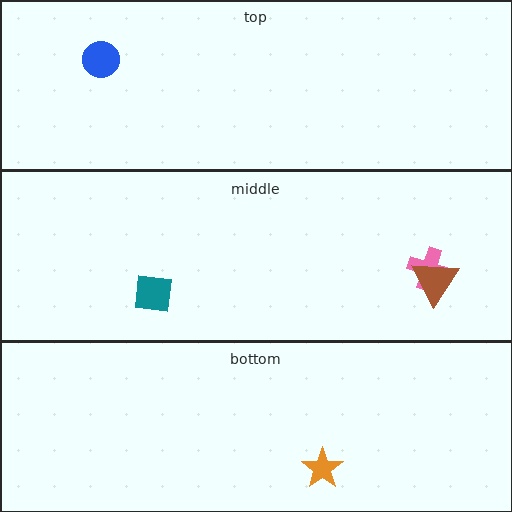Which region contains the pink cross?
The middle region.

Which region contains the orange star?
The bottom region.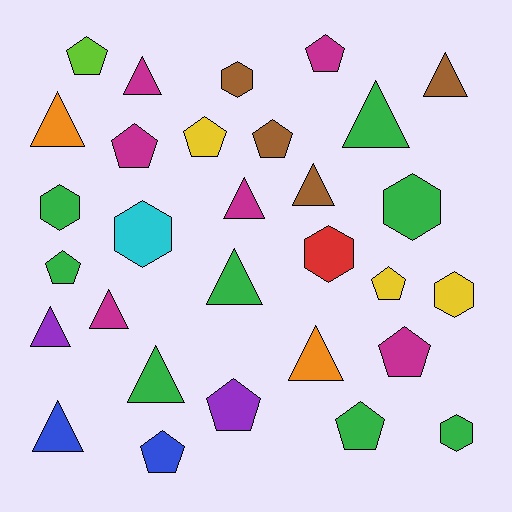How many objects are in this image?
There are 30 objects.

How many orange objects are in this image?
There are 2 orange objects.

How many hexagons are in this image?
There are 7 hexagons.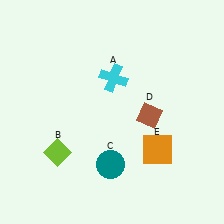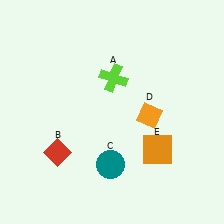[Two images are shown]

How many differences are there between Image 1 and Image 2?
There are 3 differences between the two images.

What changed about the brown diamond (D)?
In Image 1, D is brown. In Image 2, it changed to orange.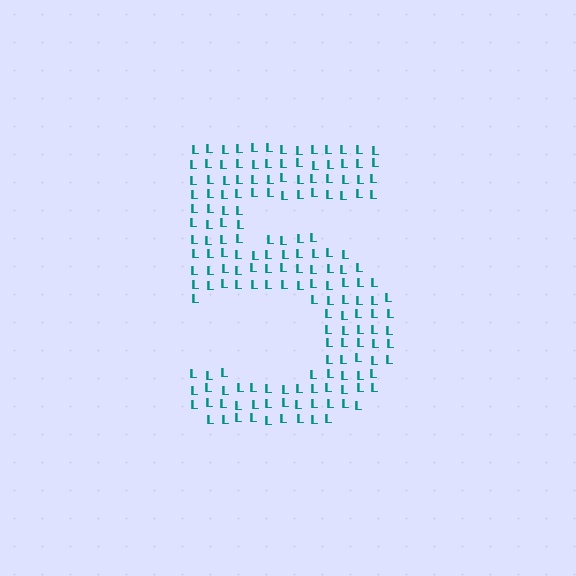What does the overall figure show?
The overall figure shows the digit 5.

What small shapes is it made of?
It is made of small letter L's.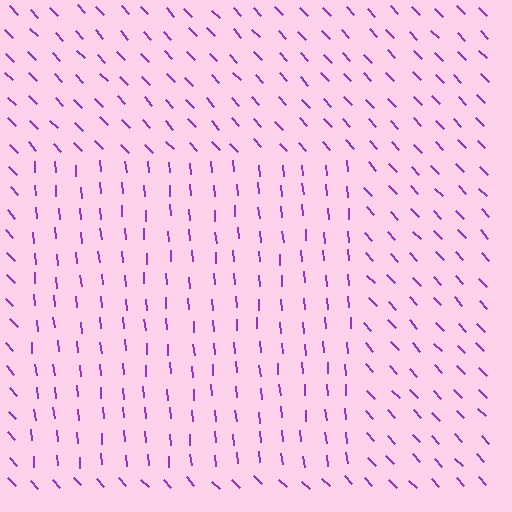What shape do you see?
I see a rectangle.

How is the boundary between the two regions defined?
The boundary is defined purely by a change in line orientation (approximately 38 degrees difference). All lines are the same color and thickness.